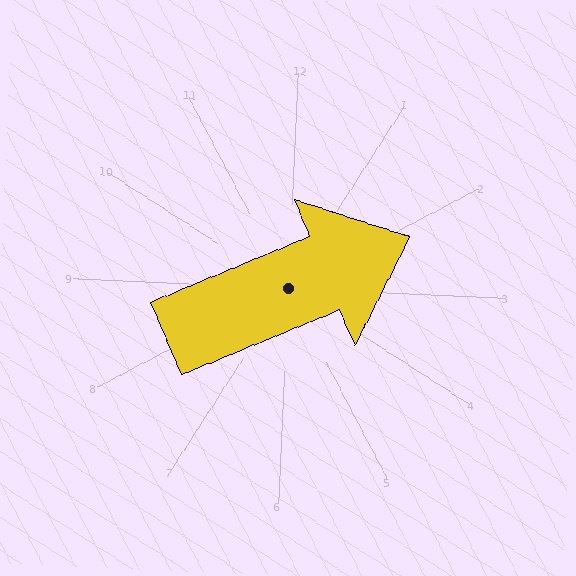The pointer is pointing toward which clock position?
Roughly 2 o'clock.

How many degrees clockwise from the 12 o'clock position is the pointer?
Approximately 65 degrees.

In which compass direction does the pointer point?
Northeast.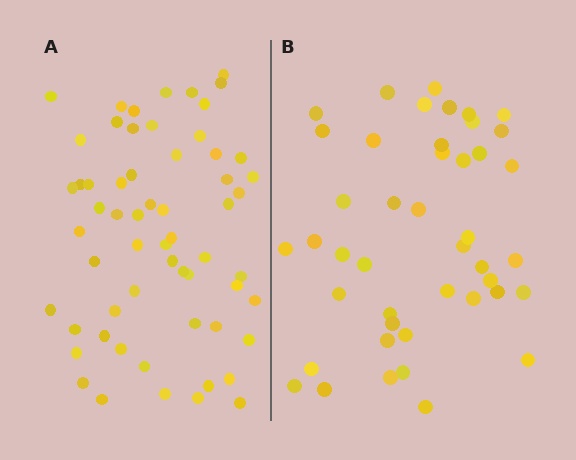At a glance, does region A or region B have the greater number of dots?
Region A (the left region) has more dots.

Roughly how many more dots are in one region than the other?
Region A has approximately 15 more dots than region B.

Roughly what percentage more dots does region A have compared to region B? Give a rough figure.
About 35% more.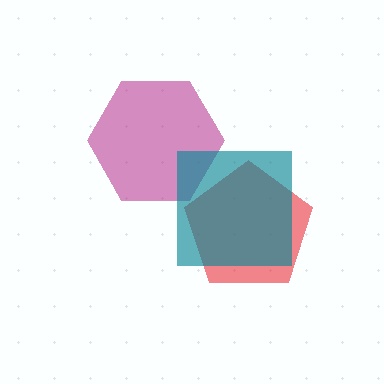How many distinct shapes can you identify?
There are 3 distinct shapes: a magenta hexagon, a red pentagon, a teal square.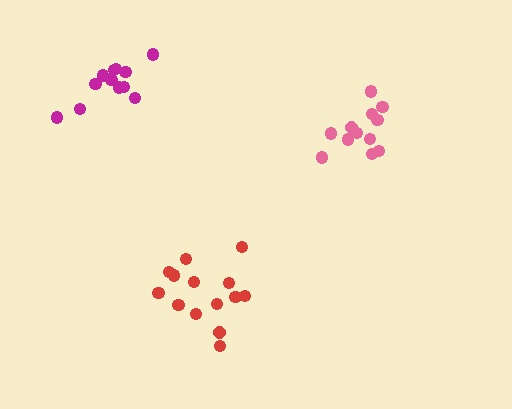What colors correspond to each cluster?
The clusters are colored: red, magenta, pink.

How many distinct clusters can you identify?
There are 3 distinct clusters.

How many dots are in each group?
Group 1: 14 dots, Group 2: 12 dots, Group 3: 12 dots (38 total).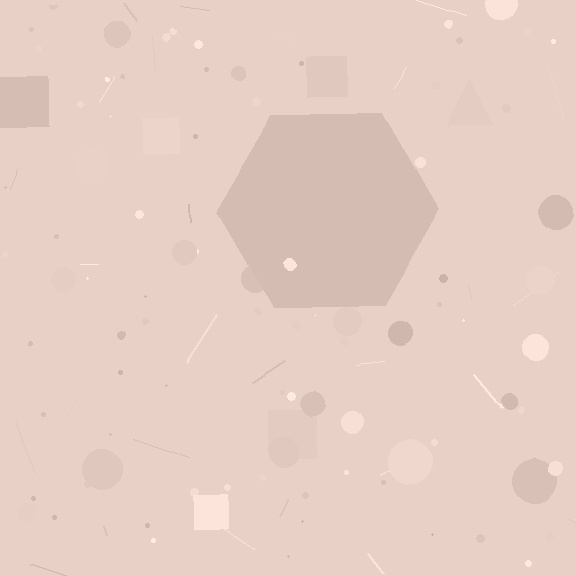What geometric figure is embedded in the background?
A hexagon is embedded in the background.